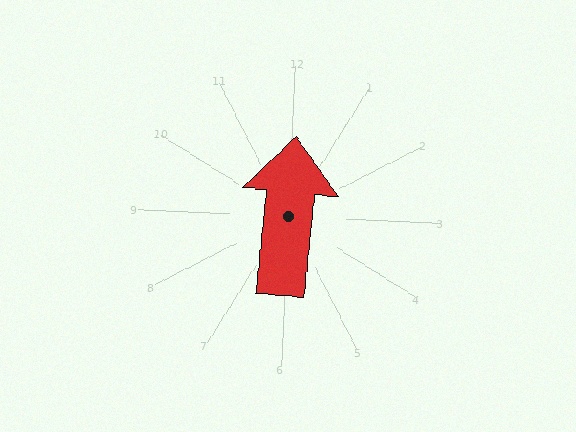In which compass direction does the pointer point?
North.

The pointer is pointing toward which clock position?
Roughly 12 o'clock.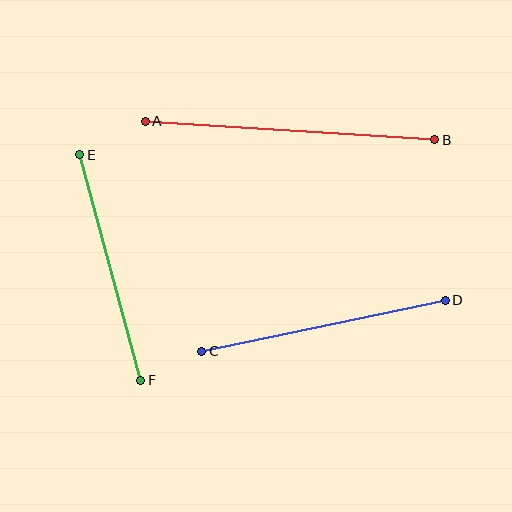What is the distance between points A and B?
The distance is approximately 290 pixels.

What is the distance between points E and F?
The distance is approximately 234 pixels.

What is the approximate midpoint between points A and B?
The midpoint is at approximately (290, 130) pixels.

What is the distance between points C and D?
The distance is approximately 249 pixels.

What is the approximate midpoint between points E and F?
The midpoint is at approximately (110, 268) pixels.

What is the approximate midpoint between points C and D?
The midpoint is at approximately (323, 326) pixels.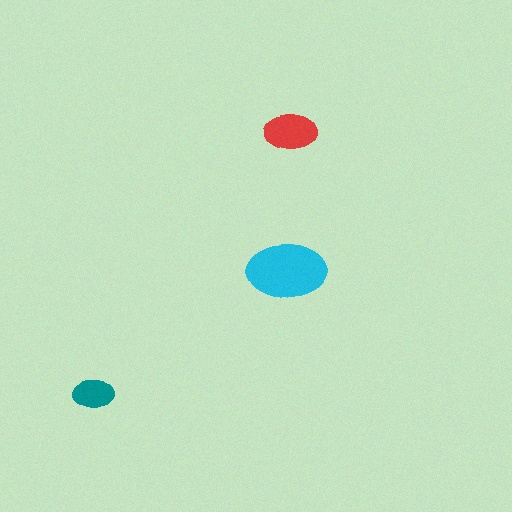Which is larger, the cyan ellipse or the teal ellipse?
The cyan one.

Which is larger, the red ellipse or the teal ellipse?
The red one.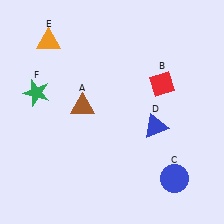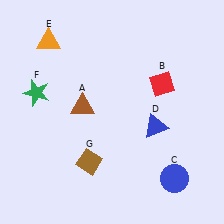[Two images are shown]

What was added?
A brown diamond (G) was added in Image 2.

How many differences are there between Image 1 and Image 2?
There is 1 difference between the two images.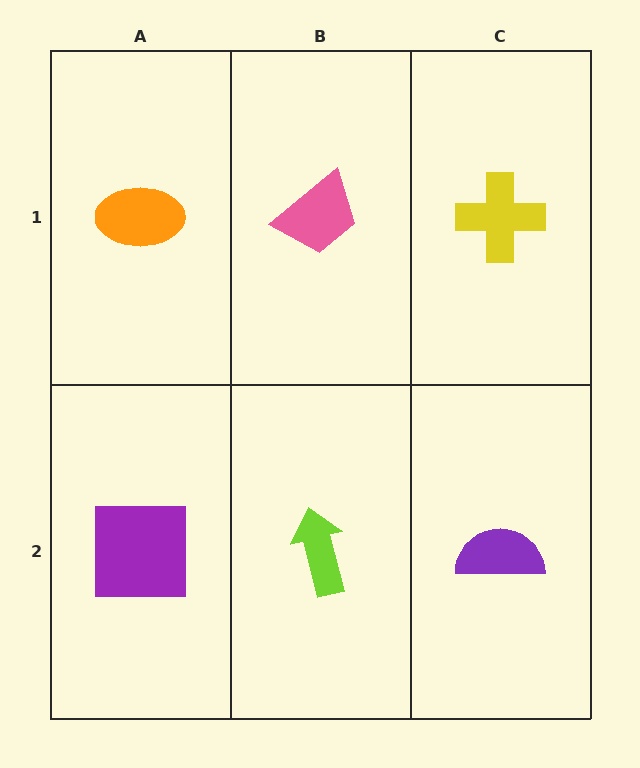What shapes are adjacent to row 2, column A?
An orange ellipse (row 1, column A), a lime arrow (row 2, column B).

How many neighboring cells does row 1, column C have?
2.